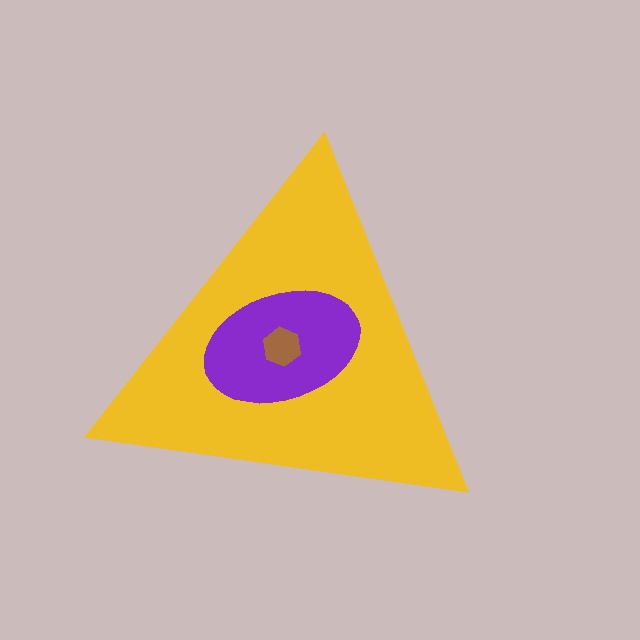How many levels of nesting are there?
3.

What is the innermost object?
The brown hexagon.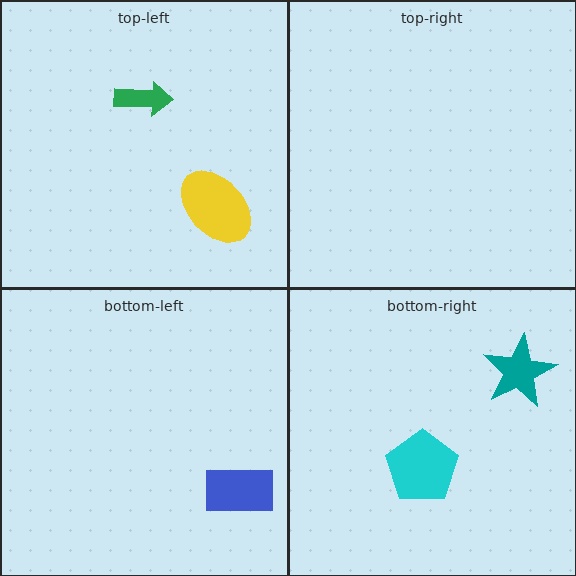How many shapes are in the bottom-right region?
2.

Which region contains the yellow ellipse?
The top-left region.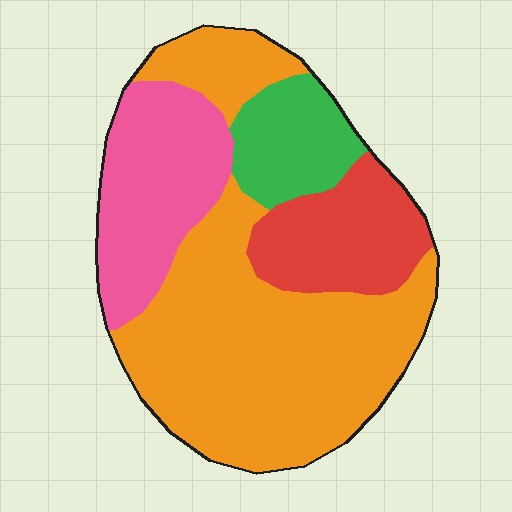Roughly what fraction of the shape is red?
Red takes up less than a sixth of the shape.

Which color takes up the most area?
Orange, at roughly 55%.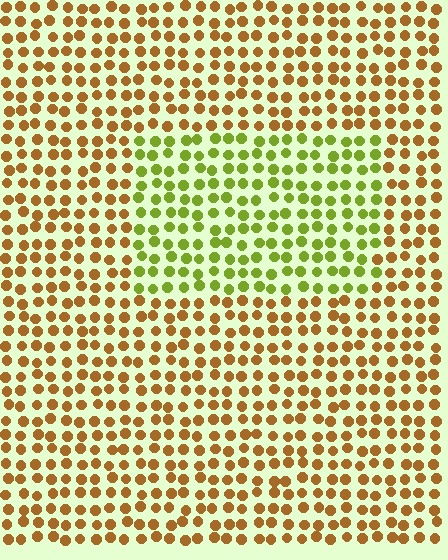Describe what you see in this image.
The image is filled with small brown elements in a uniform arrangement. A rectangle-shaped region is visible where the elements are tinted to a slightly different hue, forming a subtle color boundary.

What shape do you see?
I see a rectangle.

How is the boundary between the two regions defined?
The boundary is defined purely by a slight shift in hue (about 50 degrees). Spacing, size, and orientation are identical on both sides.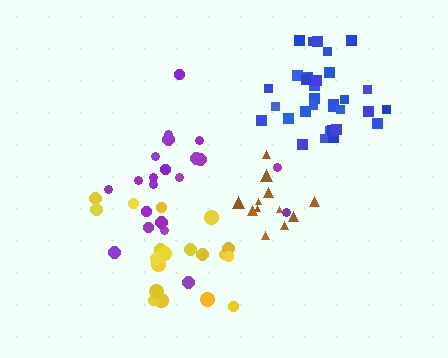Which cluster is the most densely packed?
Blue.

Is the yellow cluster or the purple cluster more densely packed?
Yellow.